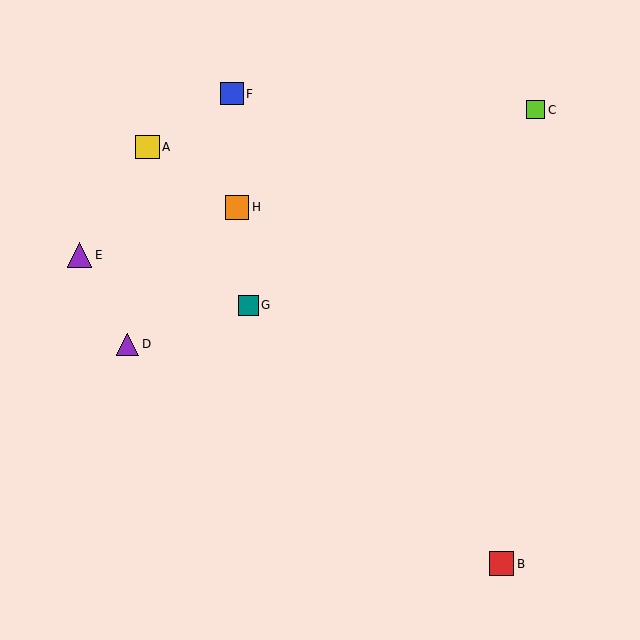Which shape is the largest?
The red square (labeled B) is the largest.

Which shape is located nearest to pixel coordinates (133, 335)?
The purple triangle (labeled D) at (127, 344) is nearest to that location.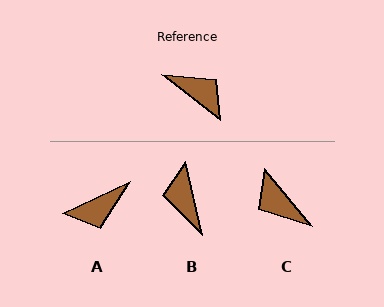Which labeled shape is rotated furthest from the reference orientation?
C, about 167 degrees away.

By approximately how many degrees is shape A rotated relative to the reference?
Approximately 117 degrees clockwise.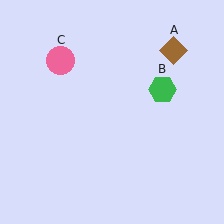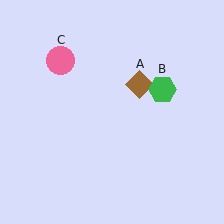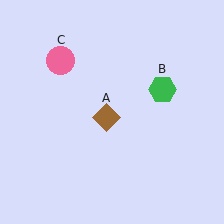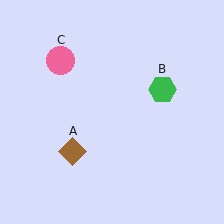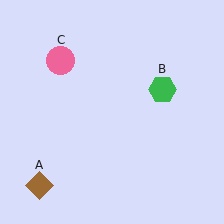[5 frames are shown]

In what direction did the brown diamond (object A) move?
The brown diamond (object A) moved down and to the left.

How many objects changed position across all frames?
1 object changed position: brown diamond (object A).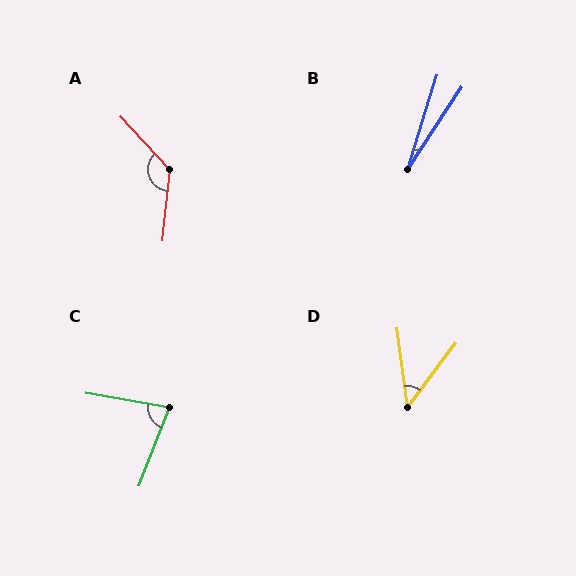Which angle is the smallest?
B, at approximately 16 degrees.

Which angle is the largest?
A, at approximately 131 degrees.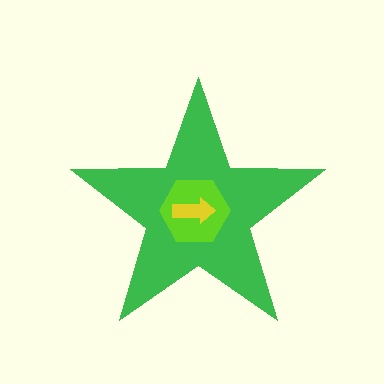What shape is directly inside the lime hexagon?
The yellow arrow.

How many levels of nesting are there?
3.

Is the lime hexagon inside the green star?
Yes.